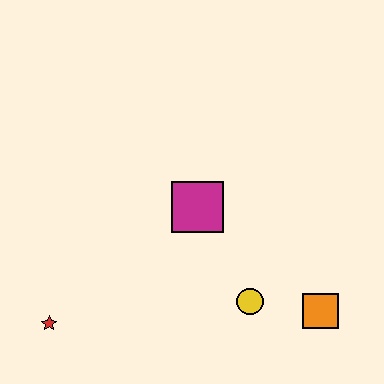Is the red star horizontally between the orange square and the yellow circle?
No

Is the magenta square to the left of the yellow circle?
Yes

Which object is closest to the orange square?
The yellow circle is closest to the orange square.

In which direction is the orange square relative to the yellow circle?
The orange square is to the right of the yellow circle.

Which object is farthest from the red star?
The orange square is farthest from the red star.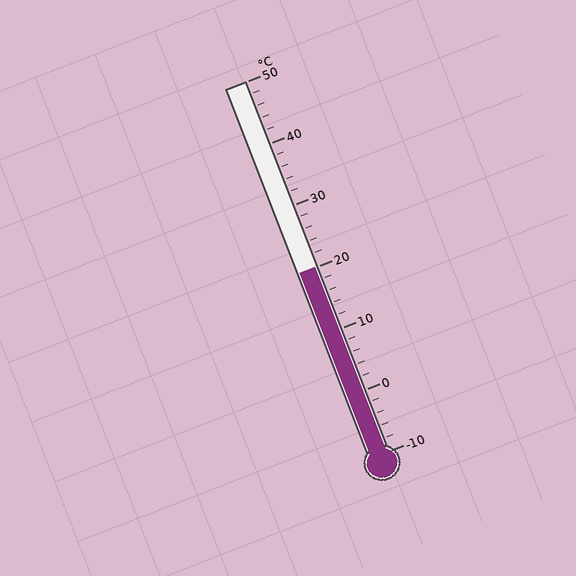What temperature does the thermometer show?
The thermometer shows approximately 20°C.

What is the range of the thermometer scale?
The thermometer scale ranges from -10°C to 50°C.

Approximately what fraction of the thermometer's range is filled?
The thermometer is filled to approximately 50% of its range.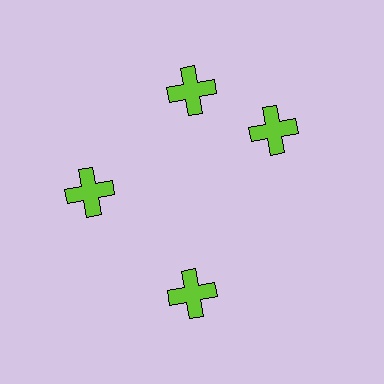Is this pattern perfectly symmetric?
No. The 4 lime crosses are arranged in a ring, but one element near the 3 o'clock position is rotated out of alignment along the ring, breaking the 4-fold rotational symmetry.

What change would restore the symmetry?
The symmetry would be restored by rotating it back into even spacing with its neighbors so that all 4 crosses sit at equal angles and equal distance from the center.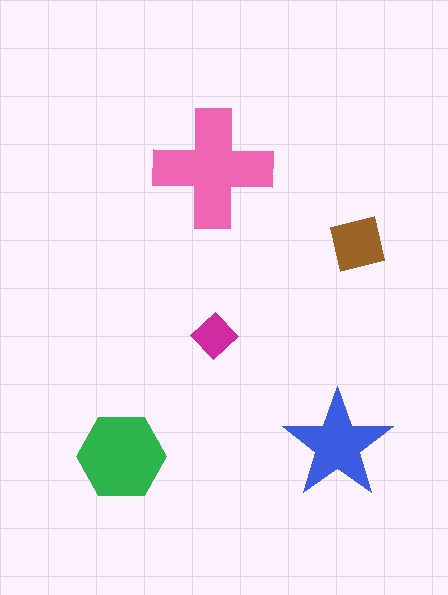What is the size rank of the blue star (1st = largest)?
3rd.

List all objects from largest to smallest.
The pink cross, the green hexagon, the blue star, the brown square, the magenta diamond.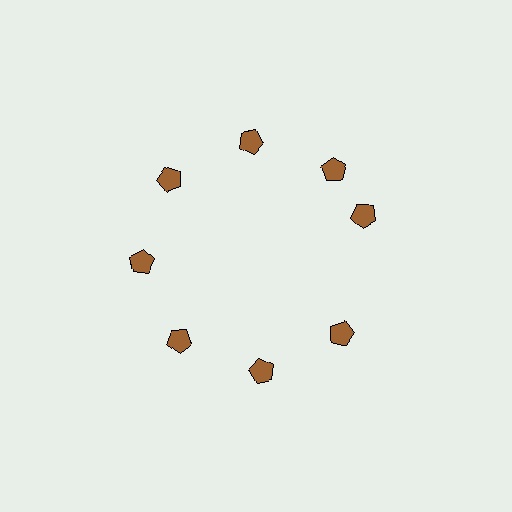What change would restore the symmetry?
The symmetry would be restored by rotating it back into even spacing with its neighbors so that all 8 pentagons sit at equal angles and equal distance from the center.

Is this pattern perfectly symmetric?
No. The 8 brown pentagons are arranged in a ring, but one element near the 3 o'clock position is rotated out of alignment along the ring, breaking the 8-fold rotational symmetry.